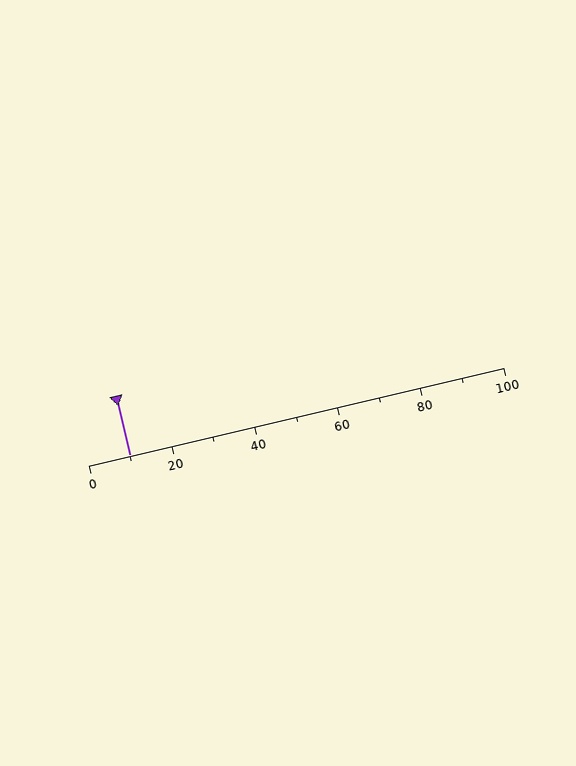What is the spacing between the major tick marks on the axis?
The major ticks are spaced 20 apart.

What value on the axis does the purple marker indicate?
The marker indicates approximately 10.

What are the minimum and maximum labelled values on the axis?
The axis runs from 0 to 100.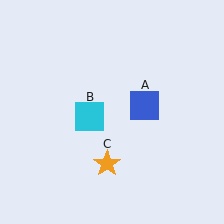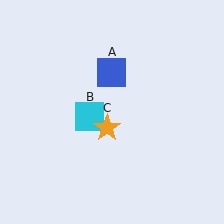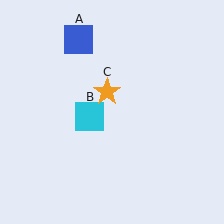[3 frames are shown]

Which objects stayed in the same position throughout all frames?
Cyan square (object B) remained stationary.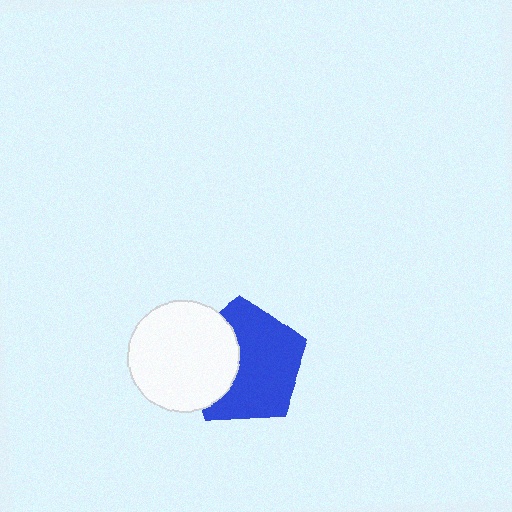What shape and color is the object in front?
The object in front is a white circle.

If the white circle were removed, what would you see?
You would see the complete blue pentagon.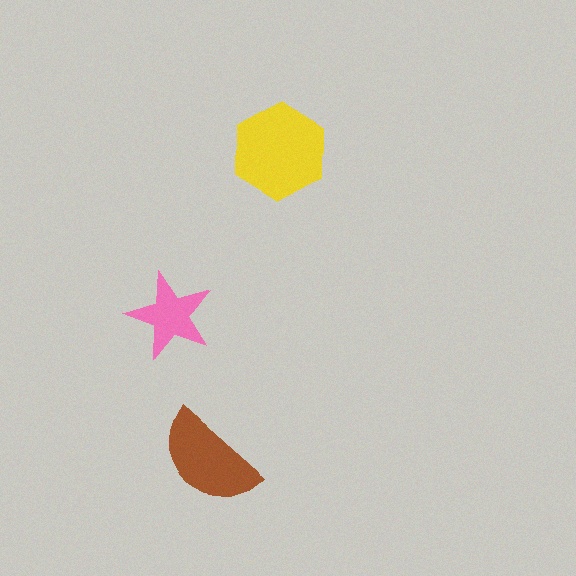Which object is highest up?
The yellow hexagon is topmost.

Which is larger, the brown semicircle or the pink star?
The brown semicircle.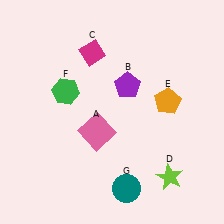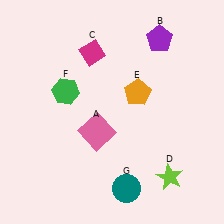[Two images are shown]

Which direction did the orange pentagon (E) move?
The orange pentagon (E) moved left.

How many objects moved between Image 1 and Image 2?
2 objects moved between the two images.